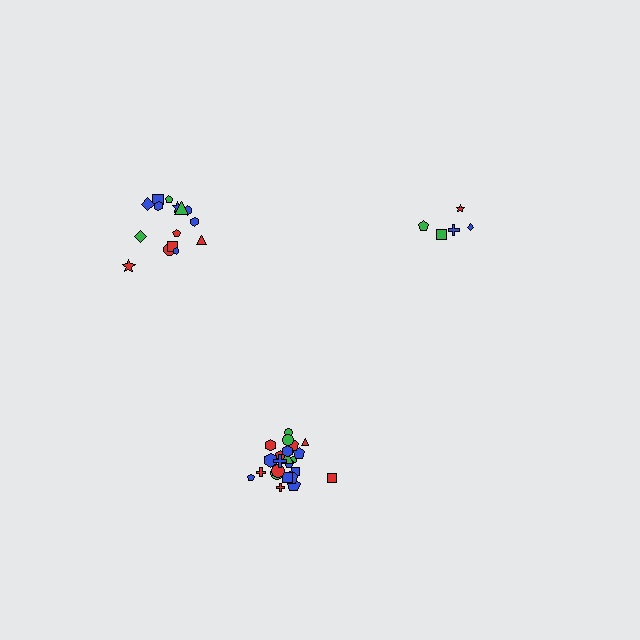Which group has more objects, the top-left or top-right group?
The top-left group.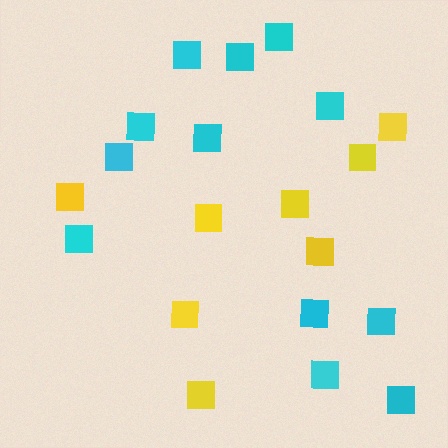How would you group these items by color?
There are 2 groups: one group of yellow squares (8) and one group of cyan squares (12).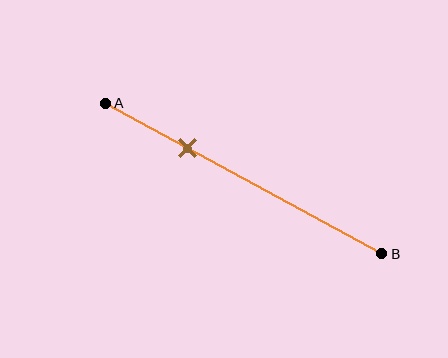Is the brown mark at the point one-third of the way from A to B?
No, the mark is at about 30% from A, not at the 33% one-third point.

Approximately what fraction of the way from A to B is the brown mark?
The brown mark is approximately 30% of the way from A to B.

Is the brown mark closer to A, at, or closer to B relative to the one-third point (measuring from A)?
The brown mark is closer to point A than the one-third point of segment AB.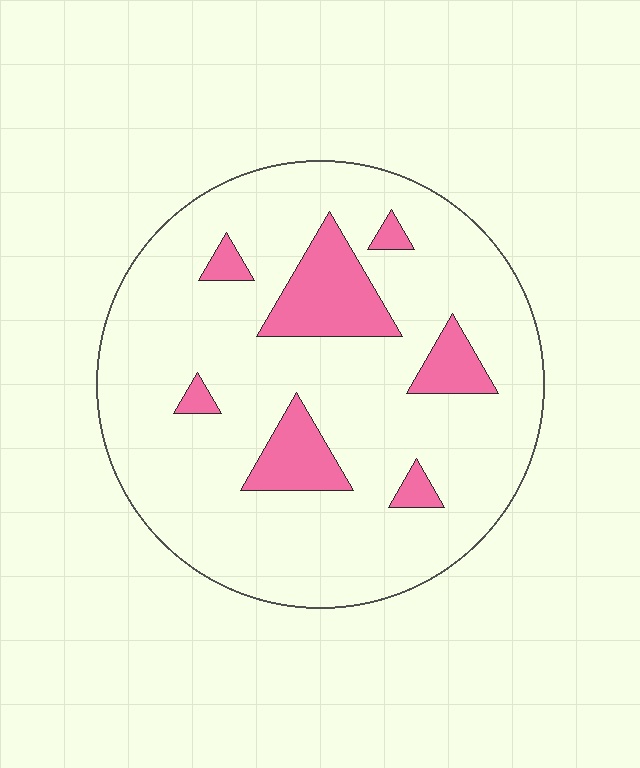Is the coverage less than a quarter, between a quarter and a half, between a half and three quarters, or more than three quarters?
Less than a quarter.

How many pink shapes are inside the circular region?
7.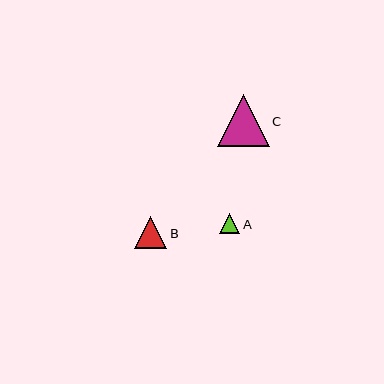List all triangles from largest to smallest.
From largest to smallest: C, B, A.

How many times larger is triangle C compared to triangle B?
Triangle C is approximately 1.6 times the size of triangle B.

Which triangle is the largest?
Triangle C is the largest with a size of approximately 52 pixels.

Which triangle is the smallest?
Triangle A is the smallest with a size of approximately 20 pixels.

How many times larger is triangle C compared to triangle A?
Triangle C is approximately 2.6 times the size of triangle A.